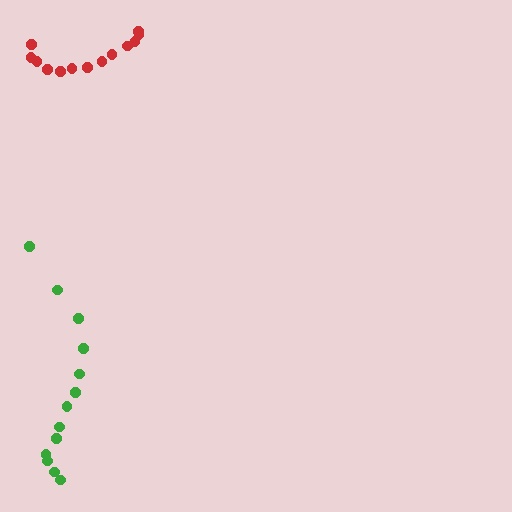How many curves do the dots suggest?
There are 2 distinct paths.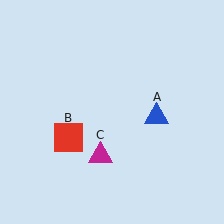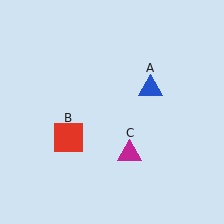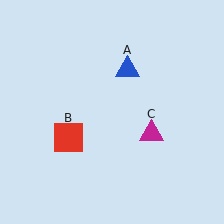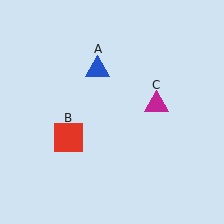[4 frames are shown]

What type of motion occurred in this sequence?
The blue triangle (object A), magenta triangle (object C) rotated counterclockwise around the center of the scene.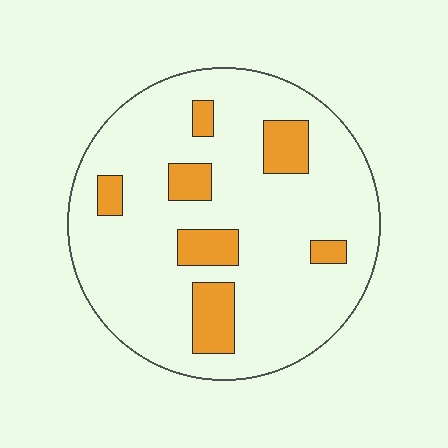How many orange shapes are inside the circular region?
7.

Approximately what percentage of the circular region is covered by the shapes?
Approximately 15%.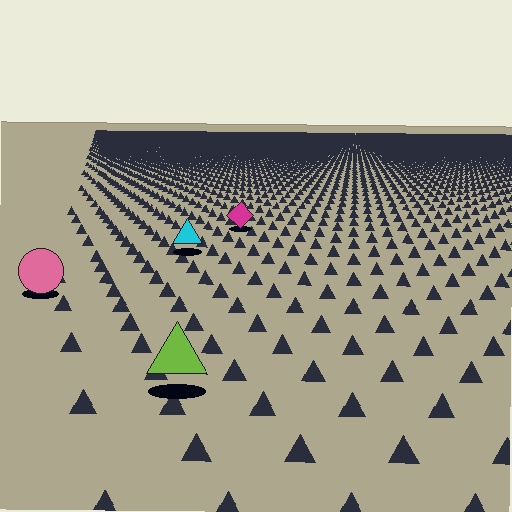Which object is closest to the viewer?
The lime triangle is closest. The texture marks near it are larger and more spread out.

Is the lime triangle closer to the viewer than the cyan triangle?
Yes. The lime triangle is closer — you can tell from the texture gradient: the ground texture is coarser near it.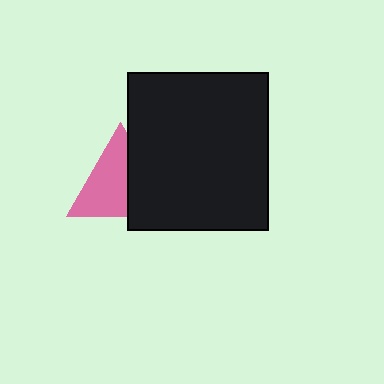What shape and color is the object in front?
The object in front is a black rectangle.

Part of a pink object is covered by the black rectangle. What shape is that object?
It is a triangle.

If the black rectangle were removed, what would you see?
You would see the complete pink triangle.